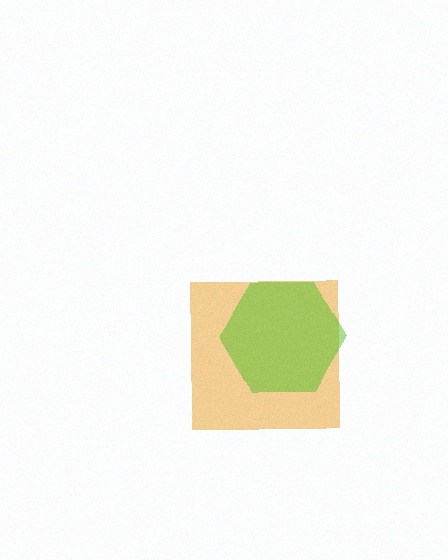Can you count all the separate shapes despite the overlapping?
Yes, there are 2 separate shapes.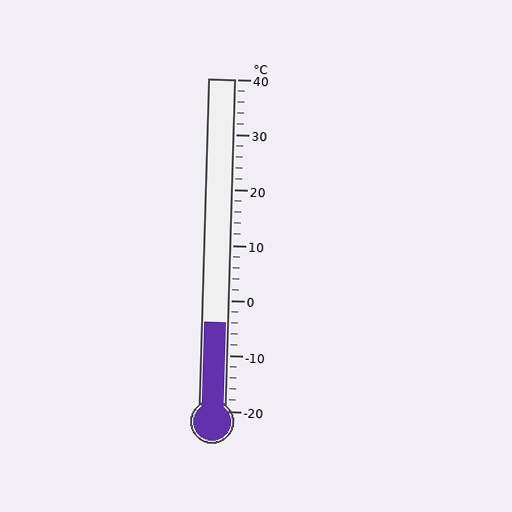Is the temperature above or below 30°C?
The temperature is below 30°C.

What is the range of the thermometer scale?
The thermometer scale ranges from -20°C to 40°C.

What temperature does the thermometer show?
The thermometer shows approximately -4°C.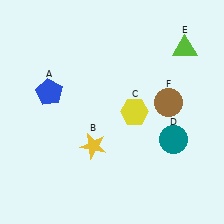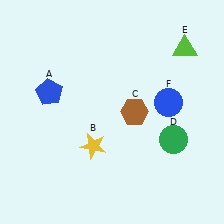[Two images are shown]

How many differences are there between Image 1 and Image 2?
There are 3 differences between the two images.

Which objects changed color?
C changed from yellow to brown. D changed from teal to green. F changed from brown to blue.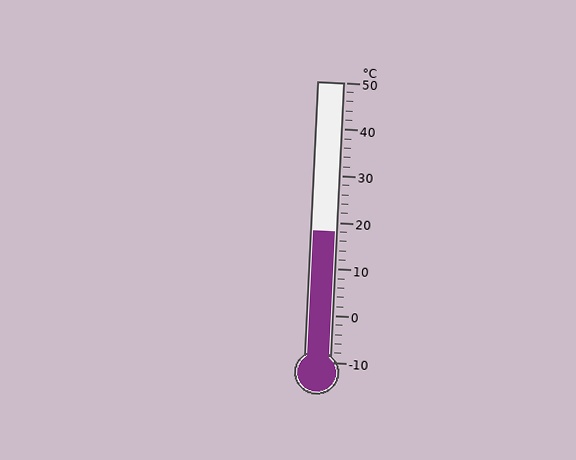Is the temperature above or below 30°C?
The temperature is below 30°C.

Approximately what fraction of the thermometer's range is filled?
The thermometer is filled to approximately 45% of its range.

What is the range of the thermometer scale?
The thermometer scale ranges from -10°C to 50°C.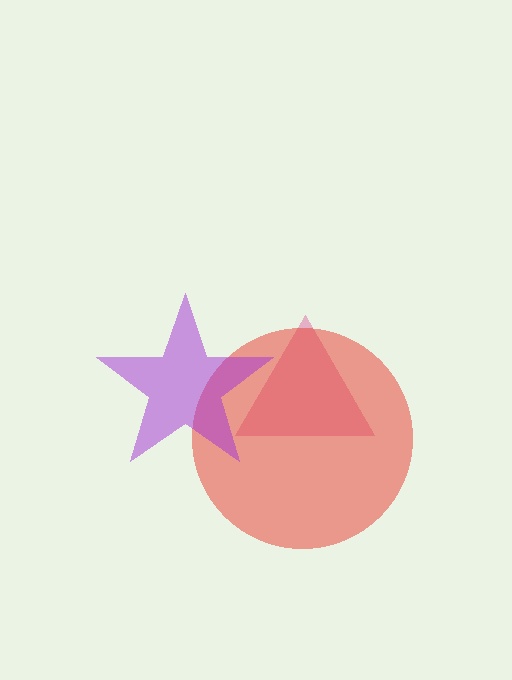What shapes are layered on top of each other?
The layered shapes are: a pink triangle, a red circle, a purple star.